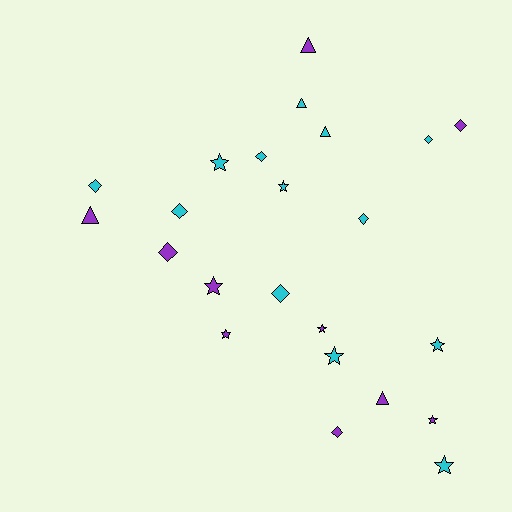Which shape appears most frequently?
Star, with 9 objects.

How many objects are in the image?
There are 23 objects.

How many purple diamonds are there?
There are 3 purple diamonds.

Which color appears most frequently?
Cyan, with 13 objects.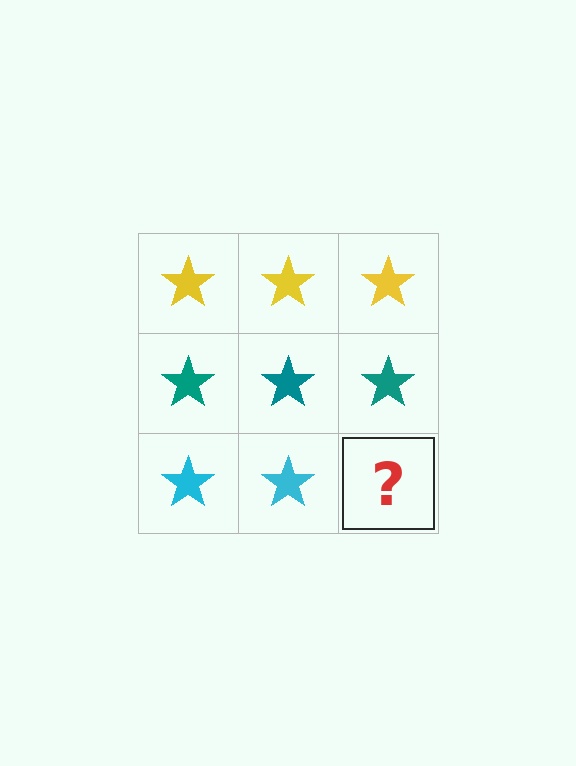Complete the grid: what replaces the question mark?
The question mark should be replaced with a cyan star.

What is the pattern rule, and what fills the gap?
The rule is that each row has a consistent color. The gap should be filled with a cyan star.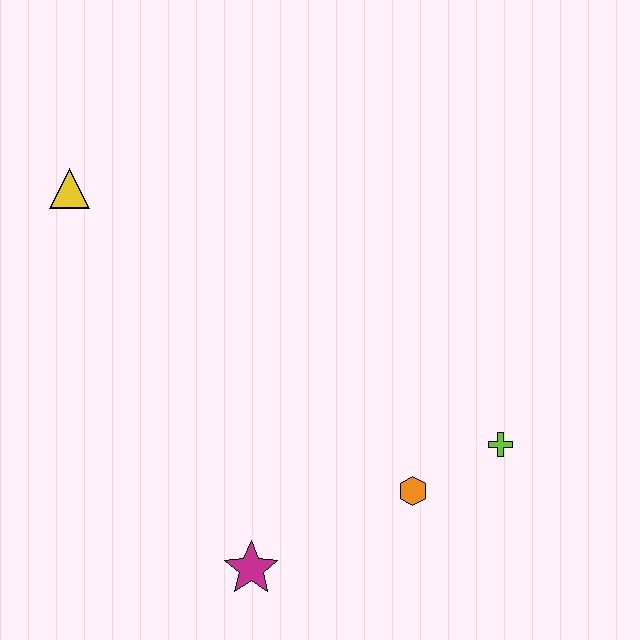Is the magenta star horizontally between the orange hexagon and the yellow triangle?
Yes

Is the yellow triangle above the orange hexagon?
Yes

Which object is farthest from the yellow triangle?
The lime cross is farthest from the yellow triangle.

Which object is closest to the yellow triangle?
The magenta star is closest to the yellow triangle.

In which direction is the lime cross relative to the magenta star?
The lime cross is to the right of the magenta star.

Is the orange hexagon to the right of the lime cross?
No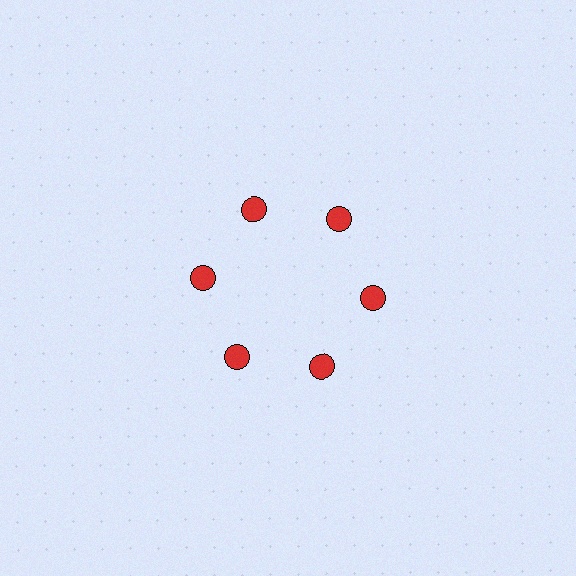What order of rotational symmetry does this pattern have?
This pattern has 6-fold rotational symmetry.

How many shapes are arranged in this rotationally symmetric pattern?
There are 6 shapes, arranged in 6 groups of 1.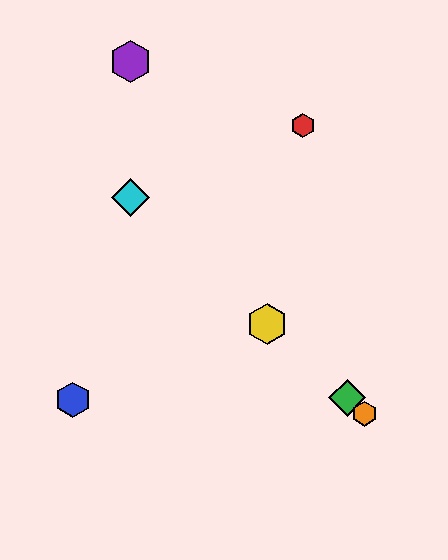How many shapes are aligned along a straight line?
4 shapes (the green diamond, the yellow hexagon, the orange hexagon, the cyan diamond) are aligned along a straight line.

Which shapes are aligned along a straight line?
The green diamond, the yellow hexagon, the orange hexagon, the cyan diamond are aligned along a straight line.